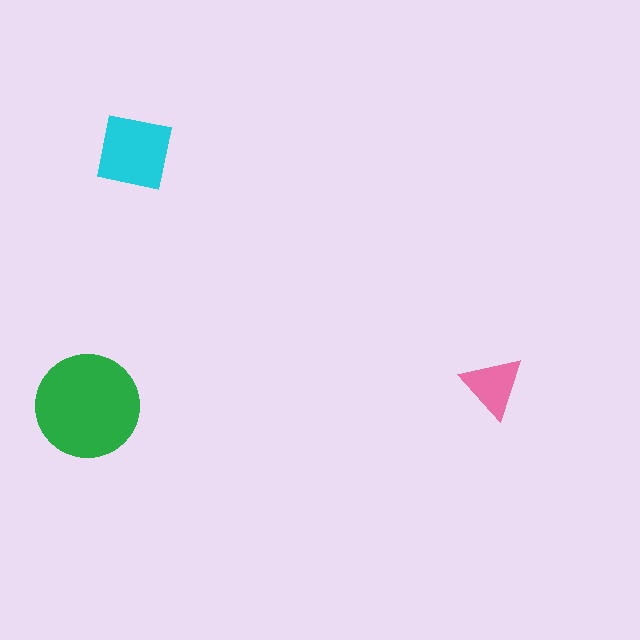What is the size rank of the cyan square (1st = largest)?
2nd.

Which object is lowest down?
The green circle is bottommost.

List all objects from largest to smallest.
The green circle, the cyan square, the pink triangle.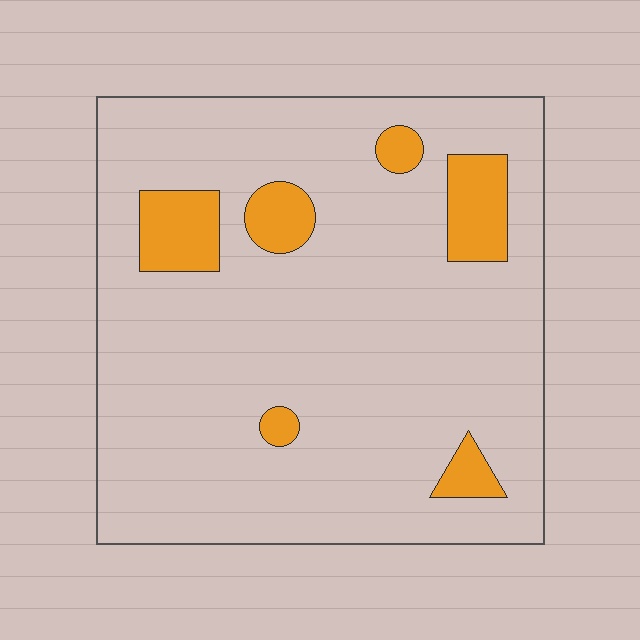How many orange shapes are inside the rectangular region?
6.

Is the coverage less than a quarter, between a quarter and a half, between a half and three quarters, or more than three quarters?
Less than a quarter.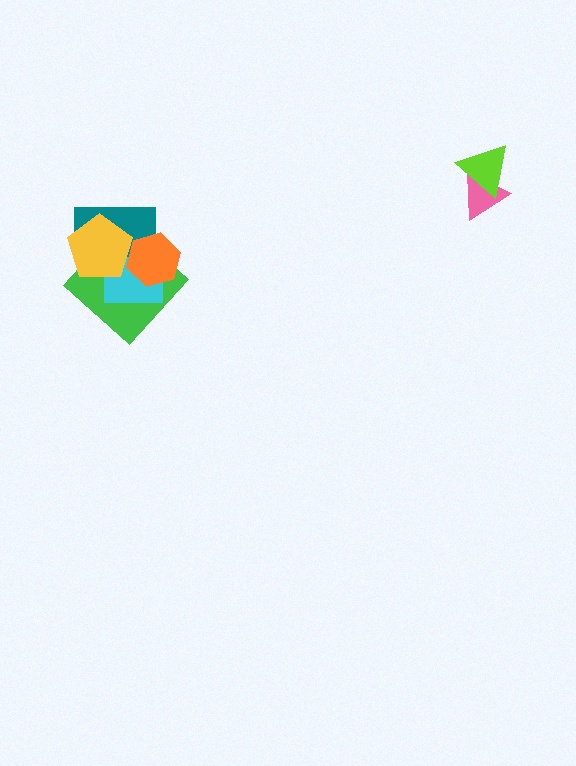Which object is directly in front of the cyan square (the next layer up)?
The teal rectangle is directly in front of the cyan square.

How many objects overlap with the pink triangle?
1 object overlaps with the pink triangle.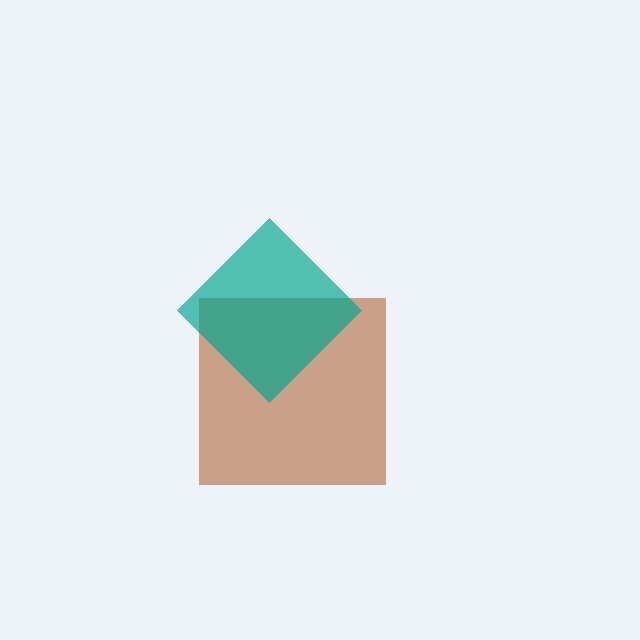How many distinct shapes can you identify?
There are 2 distinct shapes: a brown square, a teal diamond.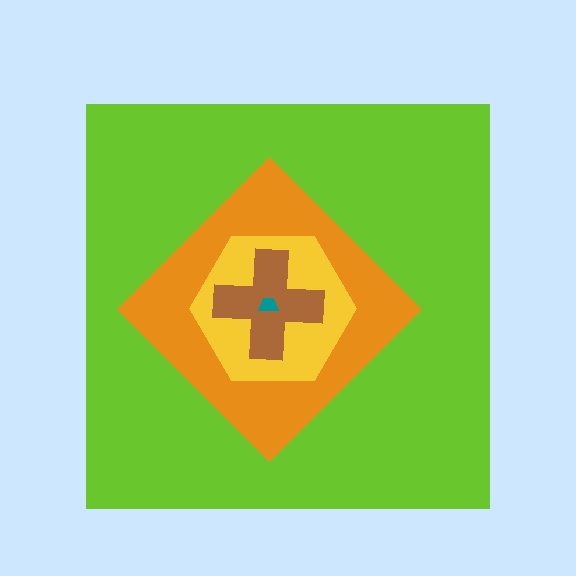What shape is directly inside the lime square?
The orange diamond.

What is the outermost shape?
The lime square.